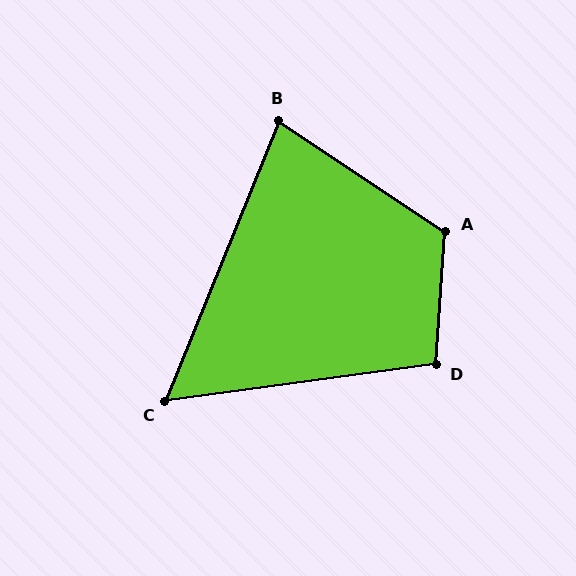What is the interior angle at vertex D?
Approximately 102 degrees (obtuse).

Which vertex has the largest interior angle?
A, at approximately 120 degrees.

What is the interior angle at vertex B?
Approximately 78 degrees (acute).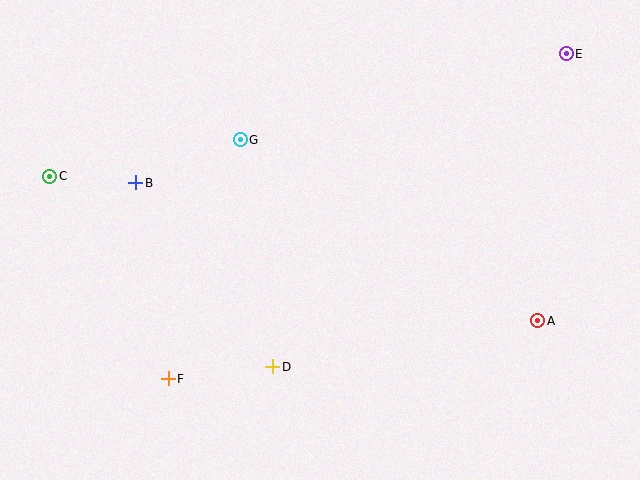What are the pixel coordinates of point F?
Point F is at (168, 379).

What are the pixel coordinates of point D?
Point D is at (273, 367).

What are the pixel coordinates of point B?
Point B is at (136, 183).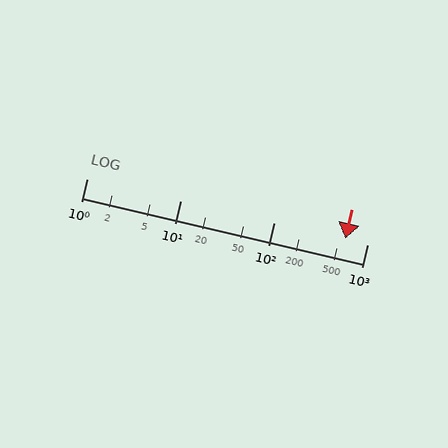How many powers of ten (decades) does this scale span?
The scale spans 3 decades, from 1 to 1000.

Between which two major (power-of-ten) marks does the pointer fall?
The pointer is between 100 and 1000.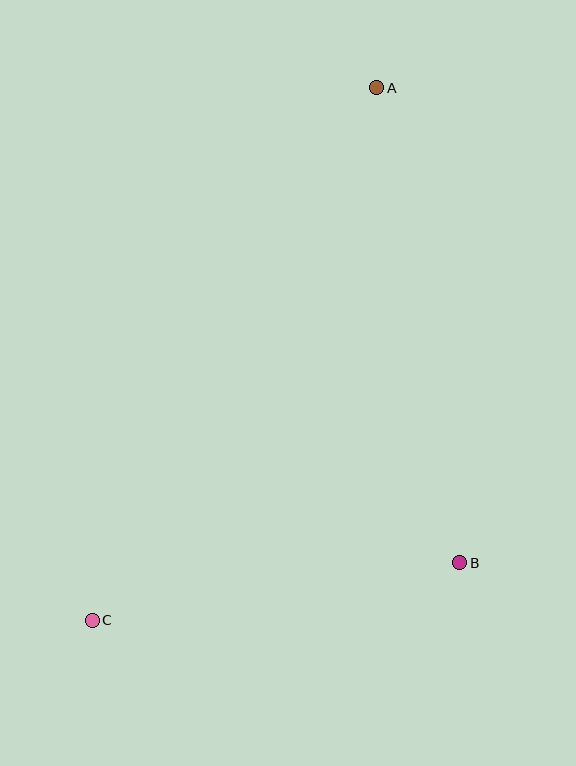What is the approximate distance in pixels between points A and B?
The distance between A and B is approximately 482 pixels.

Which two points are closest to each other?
Points B and C are closest to each other.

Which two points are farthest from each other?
Points A and C are farthest from each other.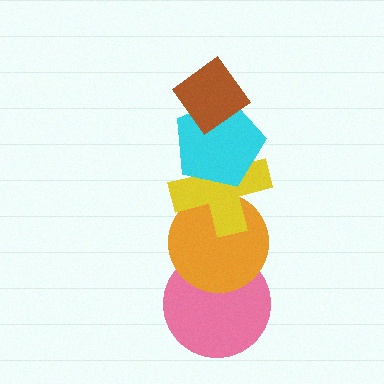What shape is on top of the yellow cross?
The cyan pentagon is on top of the yellow cross.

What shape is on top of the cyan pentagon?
The brown diamond is on top of the cyan pentagon.